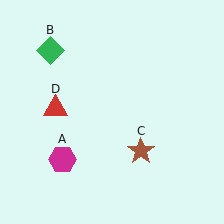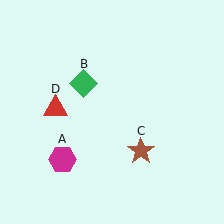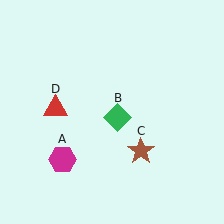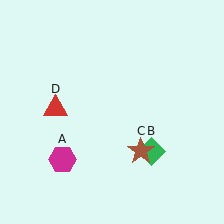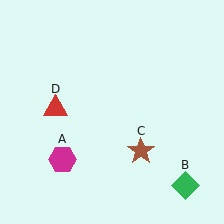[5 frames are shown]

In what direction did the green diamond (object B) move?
The green diamond (object B) moved down and to the right.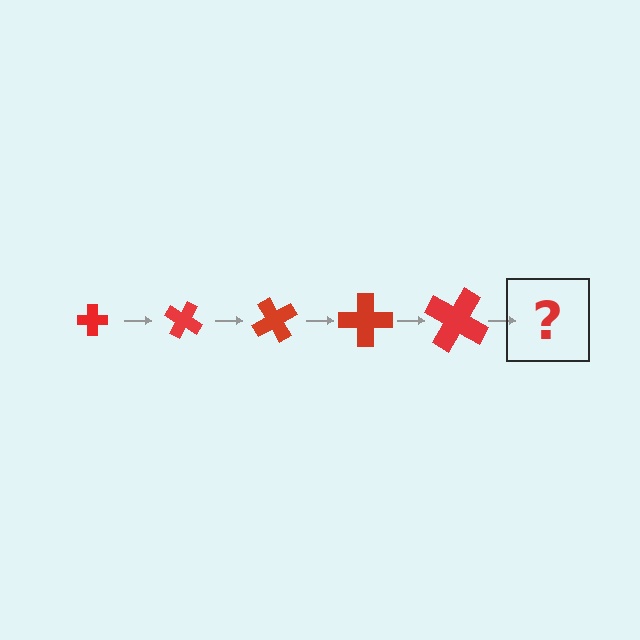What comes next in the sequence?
The next element should be a cross, larger than the previous one and rotated 150 degrees from the start.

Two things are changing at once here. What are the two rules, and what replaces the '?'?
The two rules are that the cross grows larger each step and it rotates 30 degrees each step. The '?' should be a cross, larger than the previous one and rotated 150 degrees from the start.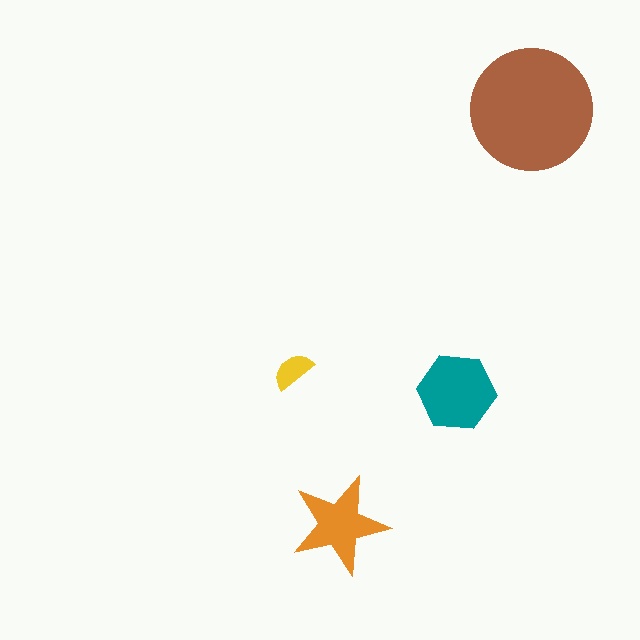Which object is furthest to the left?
The yellow semicircle is leftmost.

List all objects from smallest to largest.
The yellow semicircle, the orange star, the teal hexagon, the brown circle.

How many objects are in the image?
There are 4 objects in the image.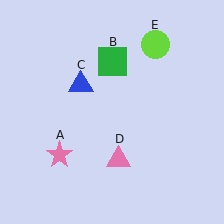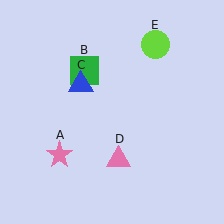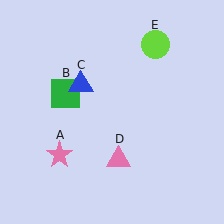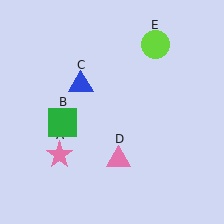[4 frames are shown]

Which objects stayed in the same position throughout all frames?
Pink star (object A) and blue triangle (object C) and pink triangle (object D) and lime circle (object E) remained stationary.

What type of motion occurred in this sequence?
The green square (object B) rotated counterclockwise around the center of the scene.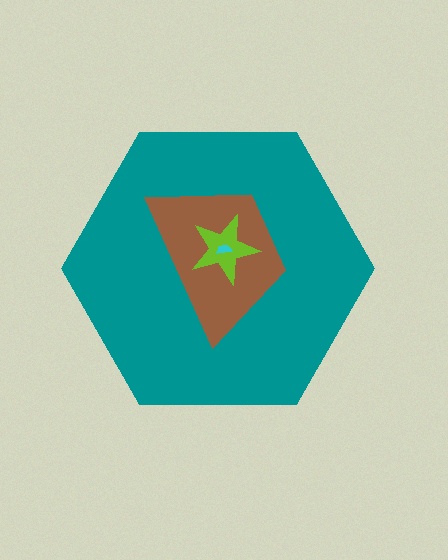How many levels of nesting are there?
4.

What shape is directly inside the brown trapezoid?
The lime star.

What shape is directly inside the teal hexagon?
The brown trapezoid.